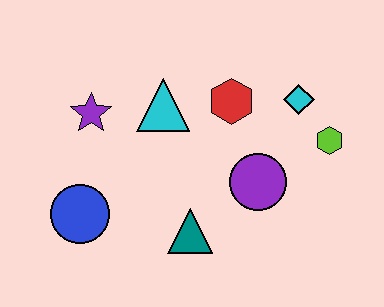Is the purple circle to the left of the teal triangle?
No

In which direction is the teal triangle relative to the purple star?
The teal triangle is below the purple star.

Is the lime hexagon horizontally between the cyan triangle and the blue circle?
No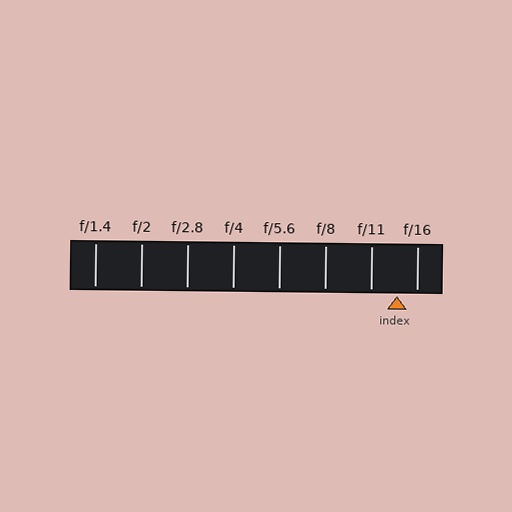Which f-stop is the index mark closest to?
The index mark is closest to f/16.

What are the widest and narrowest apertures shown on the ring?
The widest aperture shown is f/1.4 and the narrowest is f/16.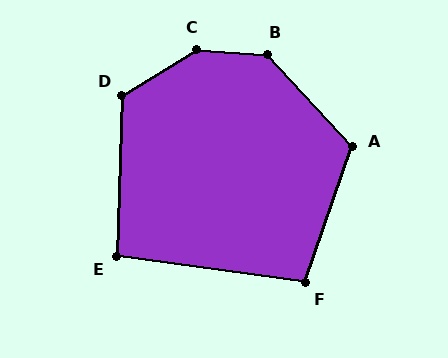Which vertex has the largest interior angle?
C, at approximately 145 degrees.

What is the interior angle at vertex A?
Approximately 119 degrees (obtuse).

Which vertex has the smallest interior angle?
E, at approximately 96 degrees.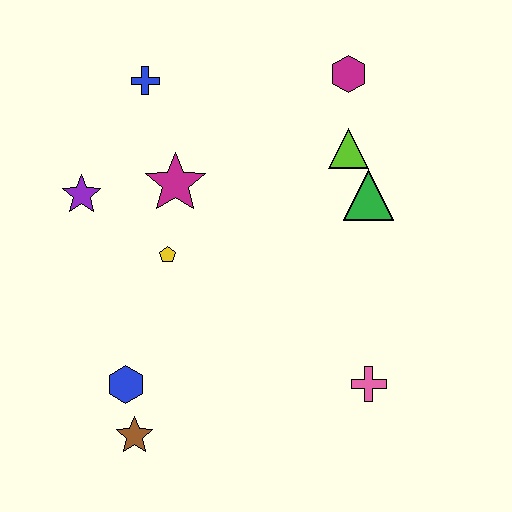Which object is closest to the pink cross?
The green triangle is closest to the pink cross.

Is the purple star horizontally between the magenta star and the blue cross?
No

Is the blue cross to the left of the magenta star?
Yes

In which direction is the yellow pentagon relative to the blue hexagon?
The yellow pentagon is above the blue hexagon.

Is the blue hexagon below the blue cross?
Yes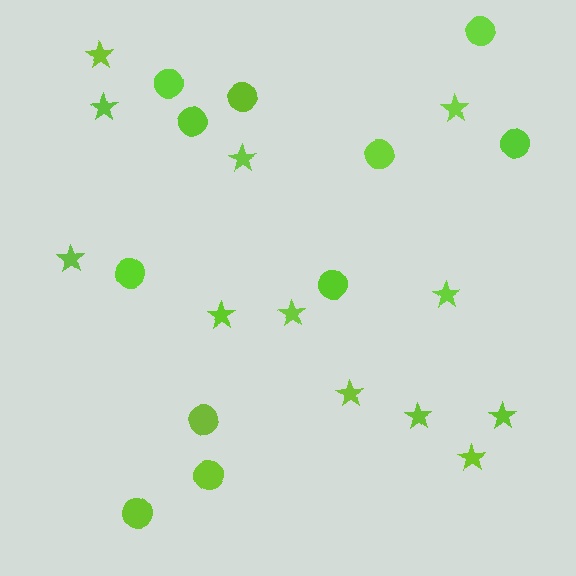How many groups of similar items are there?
There are 2 groups: one group of stars (12) and one group of circles (11).